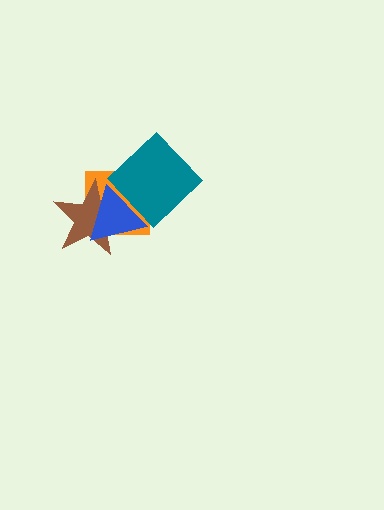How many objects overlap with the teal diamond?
3 objects overlap with the teal diamond.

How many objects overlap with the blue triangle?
3 objects overlap with the blue triangle.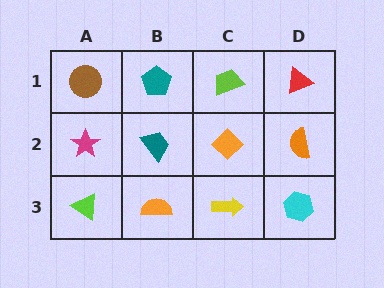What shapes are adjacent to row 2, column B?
A teal pentagon (row 1, column B), an orange semicircle (row 3, column B), a magenta star (row 2, column A), an orange diamond (row 2, column C).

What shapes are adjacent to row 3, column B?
A teal trapezoid (row 2, column B), a lime triangle (row 3, column A), a yellow arrow (row 3, column C).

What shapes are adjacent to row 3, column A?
A magenta star (row 2, column A), an orange semicircle (row 3, column B).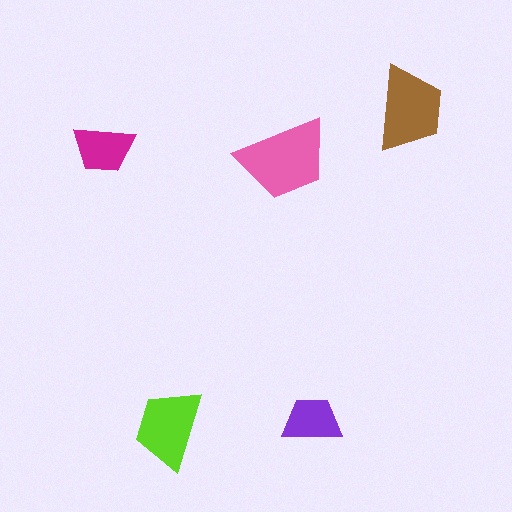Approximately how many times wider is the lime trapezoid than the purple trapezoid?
About 1.5 times wider.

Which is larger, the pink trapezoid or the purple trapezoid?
The pink one.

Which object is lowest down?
The lime trapezoid is bottommost.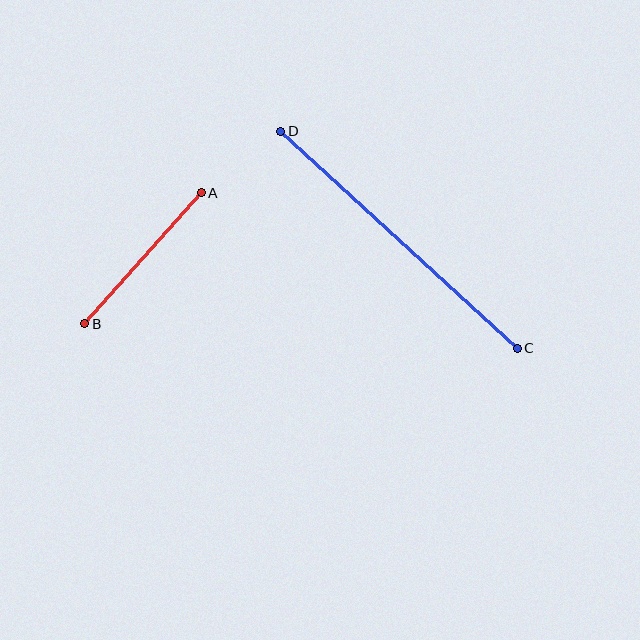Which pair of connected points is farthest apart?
Points C and D are farthest apart.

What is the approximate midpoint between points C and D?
The midpoint is at approximately (399, 239) pixels.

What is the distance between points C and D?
The distance is approximately 321 pixels.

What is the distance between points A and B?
The distance is approximately 175 pixels.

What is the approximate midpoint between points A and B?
The midpoint is at approximately (143, 258) pixels.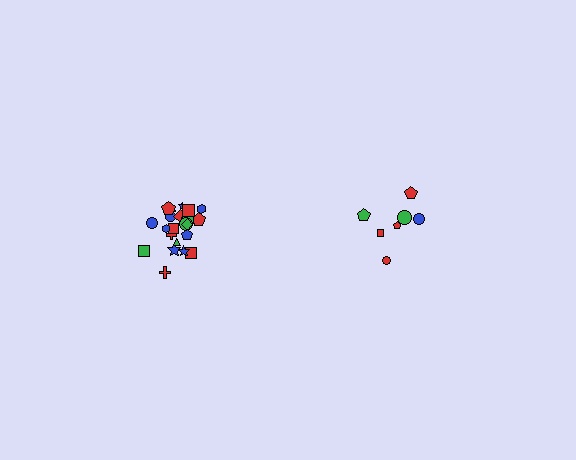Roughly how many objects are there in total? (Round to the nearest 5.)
Roughly 30 objects in total.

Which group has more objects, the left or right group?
The left group.